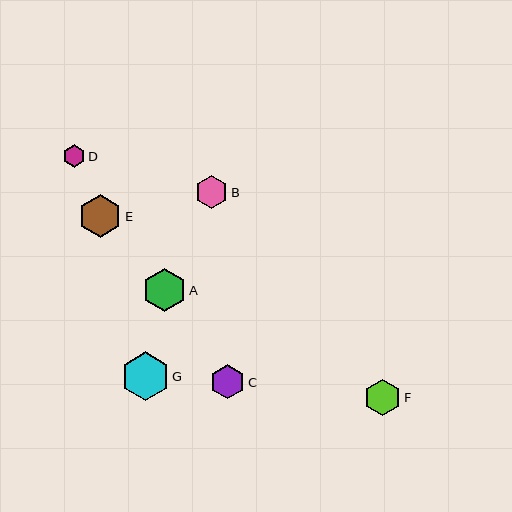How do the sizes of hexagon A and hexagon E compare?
Hexagon A and hexagon E are approximately the same size.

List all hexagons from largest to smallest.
From largest to smallest: G, A, E, F, C, B, D.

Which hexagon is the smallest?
Hexagon D is the smallest with a size of approximately 23 pixels.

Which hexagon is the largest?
Hexagon G is the largest with a size of approximately 48 pixels.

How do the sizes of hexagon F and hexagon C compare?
Hexagon F and hexagon C are approximately the same size.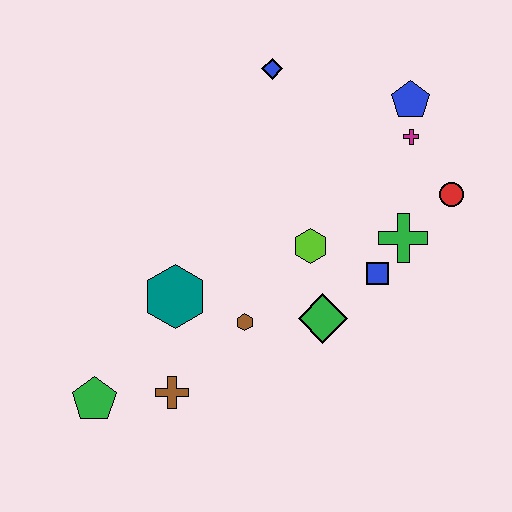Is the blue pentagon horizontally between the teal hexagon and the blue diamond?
No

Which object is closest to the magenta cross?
The blue pentagon is closest to the magenta cross.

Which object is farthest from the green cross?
The green pentagon is farthest from the green cross.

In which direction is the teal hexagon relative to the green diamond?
The teal hexagon is to the left of the green diamond.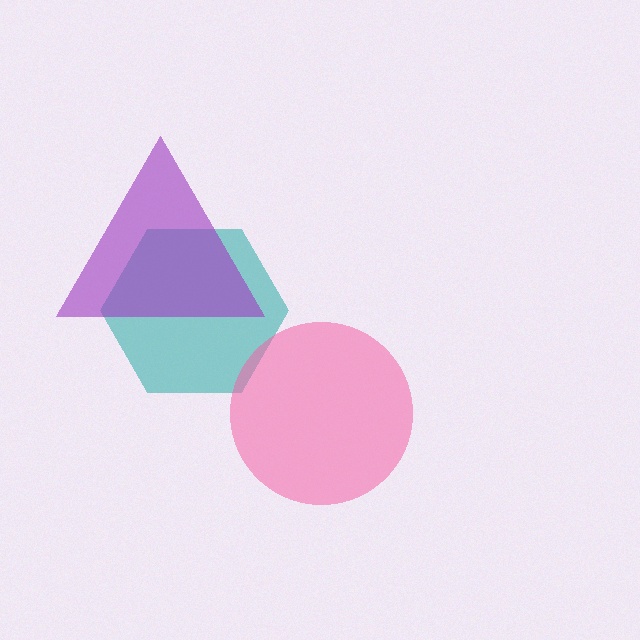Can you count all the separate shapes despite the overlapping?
Yes, there are 3 separate shapes.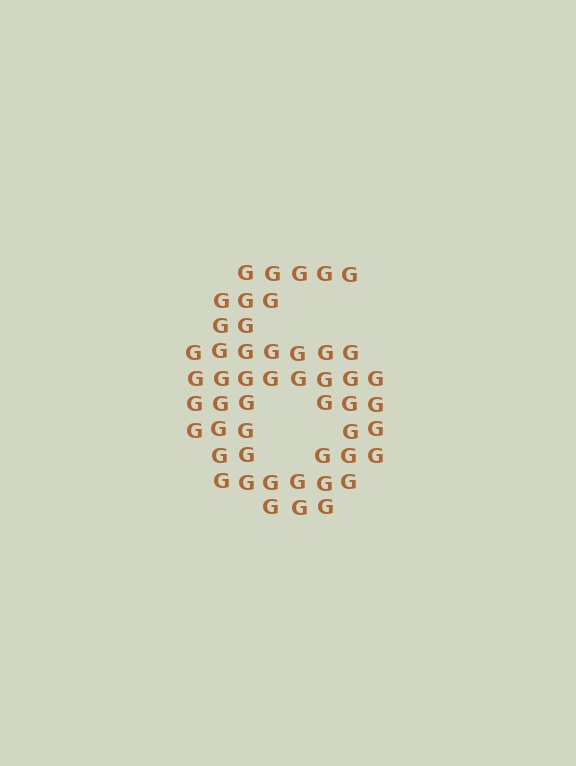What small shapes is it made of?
It is made of small letter G's.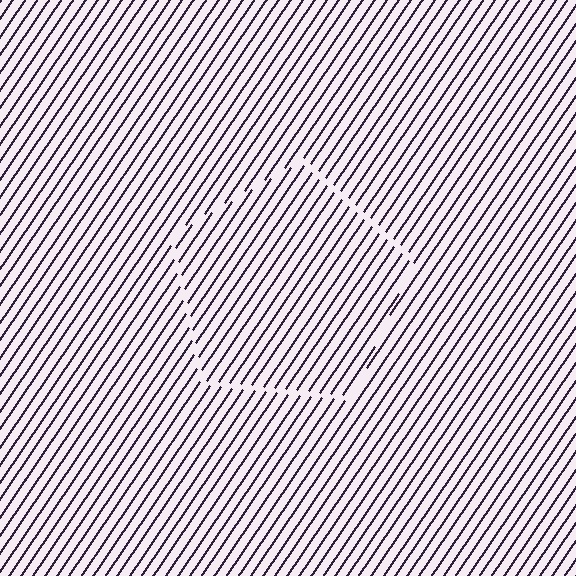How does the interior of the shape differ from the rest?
The interior of the shape contains the same grating, shifted by half a period — the contour is defined by the phase discontinuity where line-ends from the inner and outer gratings abut.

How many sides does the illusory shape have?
5 sides — the line-ends trace a pentagon.